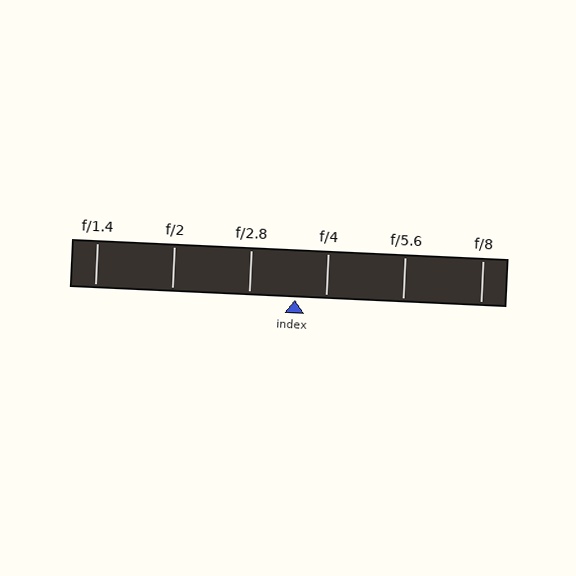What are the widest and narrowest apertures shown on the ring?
The widest aperture shown is f/1.4 and the narrowest is f/8.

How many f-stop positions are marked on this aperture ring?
There are 6 f-stop positions marked.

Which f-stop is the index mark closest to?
The index mark is closest to f/4.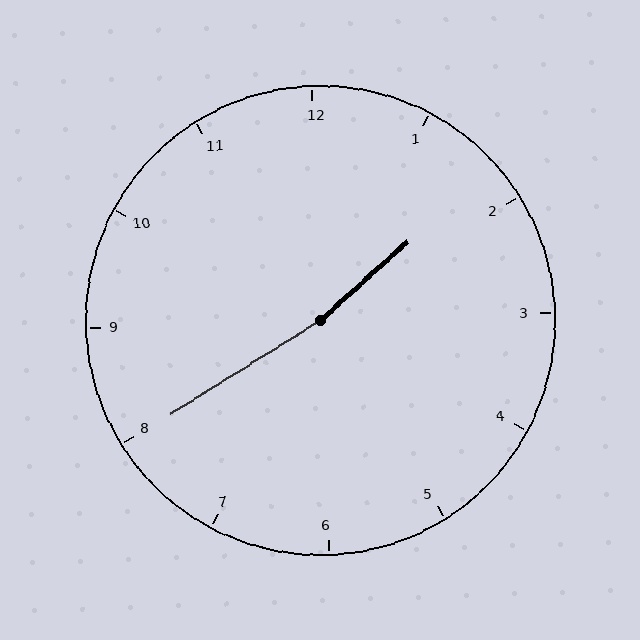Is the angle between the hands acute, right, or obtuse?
It is obtuse.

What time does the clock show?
1:40.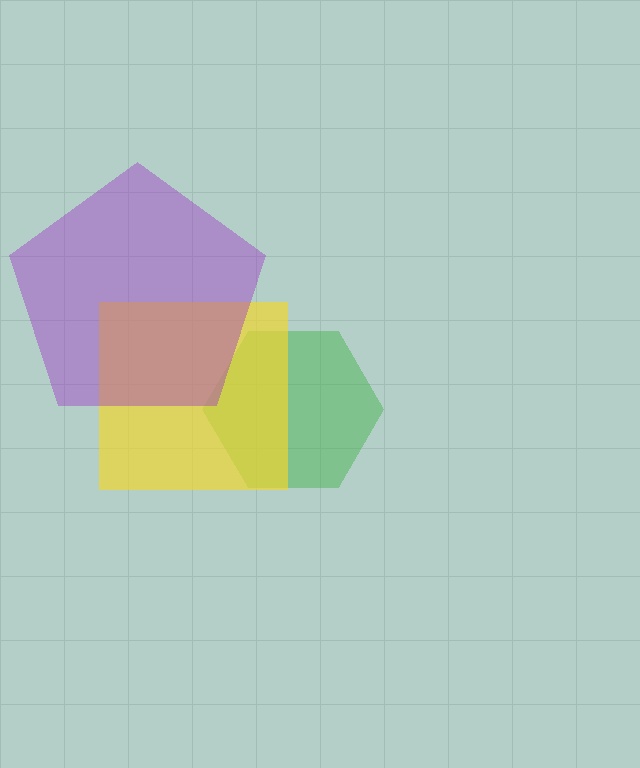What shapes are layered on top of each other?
The layered shapes are: a green hexagon, a yellow square, a purple pentagon.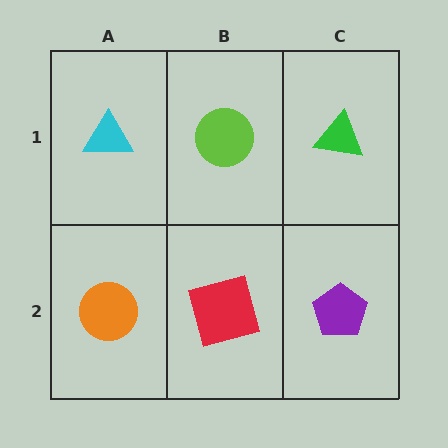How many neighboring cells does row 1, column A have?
2.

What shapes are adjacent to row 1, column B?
A red square (row 2, column B), a cyan triangle (row 1, column A), a green triangle (row 1, column C).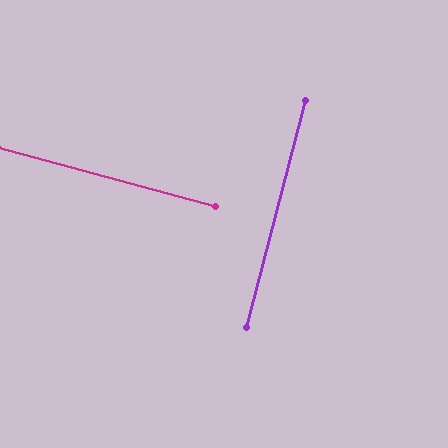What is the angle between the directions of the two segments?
Approximately 90 degrees.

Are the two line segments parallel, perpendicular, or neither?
Perpendicular — they meet at approximately 90°.